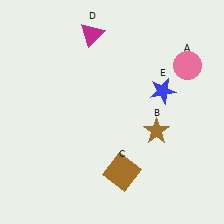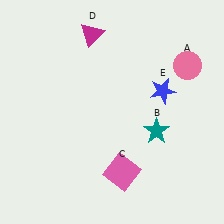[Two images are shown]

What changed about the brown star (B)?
In Image 1, B is brown. In Image 2, it changed to teal.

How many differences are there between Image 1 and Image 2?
There are 2 differences between the two images.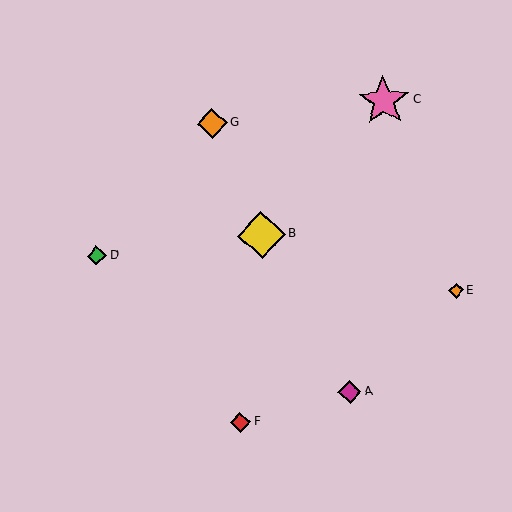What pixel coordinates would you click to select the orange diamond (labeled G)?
Click at (212, 123) to select the orange diamond G.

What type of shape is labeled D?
Shape D is a green diamond.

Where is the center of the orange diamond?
The center of the orange diamond is at (456, 291).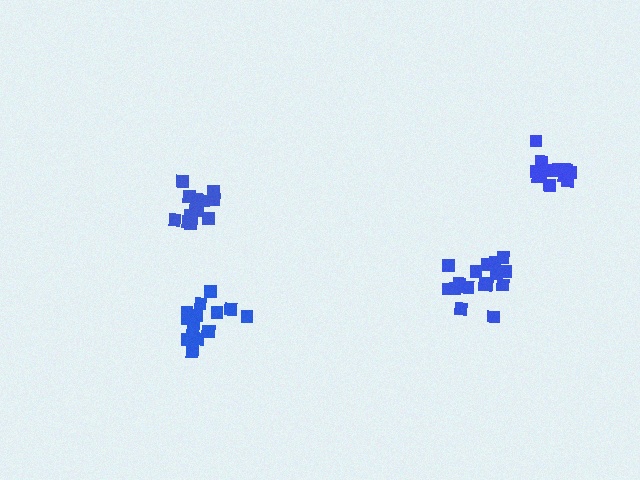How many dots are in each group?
Group 1: 15 dots, Group 2: 17 dots, Group 3: 15 dots, Group 4: 13 dots (60 total).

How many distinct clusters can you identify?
There are 4 distinct clusters.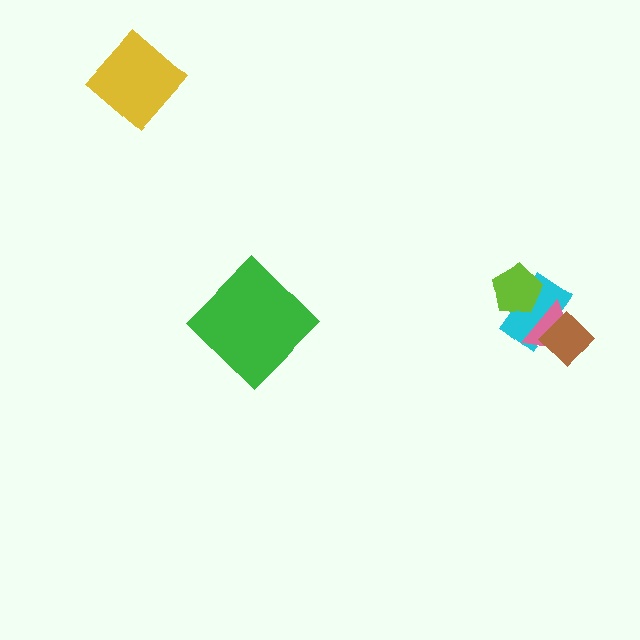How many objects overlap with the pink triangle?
2 objects overlap with the pink triangle.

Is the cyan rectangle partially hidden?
Yes, it is partially covered by another shape.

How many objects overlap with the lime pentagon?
1 object overlaps with the lime pentagon.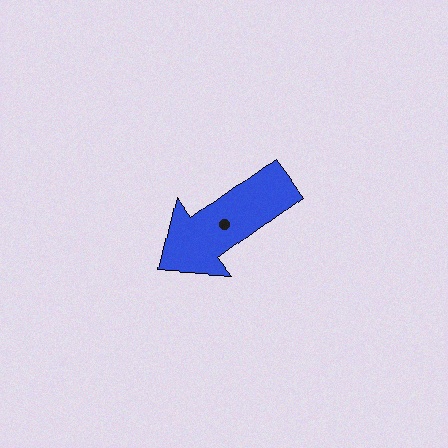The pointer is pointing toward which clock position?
Roughly 8 o'clock.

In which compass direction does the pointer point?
Southwest.